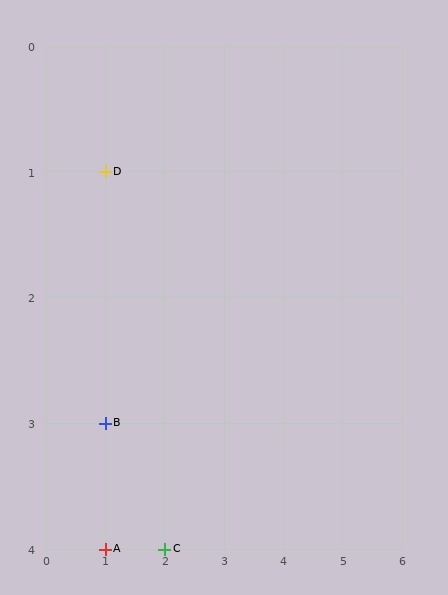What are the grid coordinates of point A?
Point A is at grid coordinates (1, 4).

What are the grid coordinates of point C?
Point C is at grid coordinates (2, 4).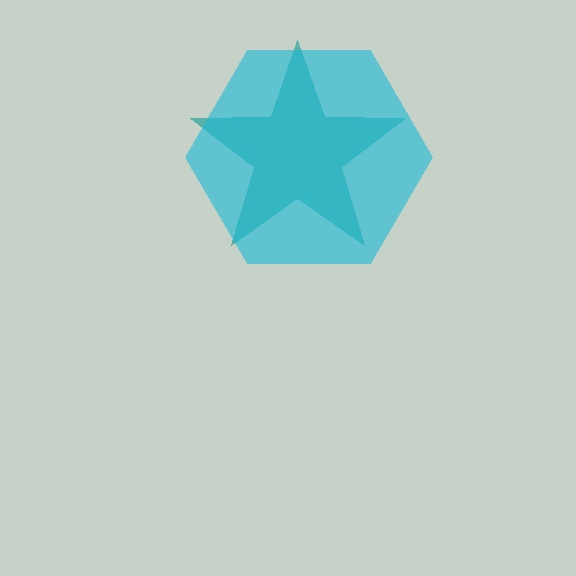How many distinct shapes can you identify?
There are 2 distinct shapes: a teal star, a cyan hexagon.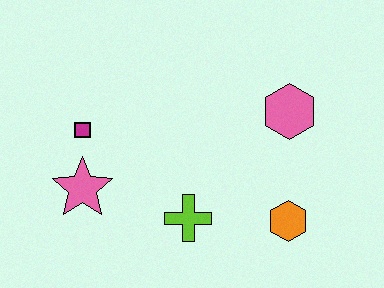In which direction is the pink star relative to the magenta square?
The pink star is below the magenta square.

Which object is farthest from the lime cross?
The pink hexagon is farthest from the lime cross.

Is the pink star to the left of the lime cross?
Yes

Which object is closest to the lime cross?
The orange hexagon is closest to the lime cross.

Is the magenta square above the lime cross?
Yes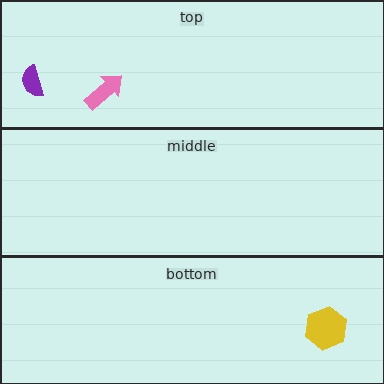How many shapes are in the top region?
2.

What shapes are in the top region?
The pink arrow, the purple semicircle.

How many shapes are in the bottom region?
1.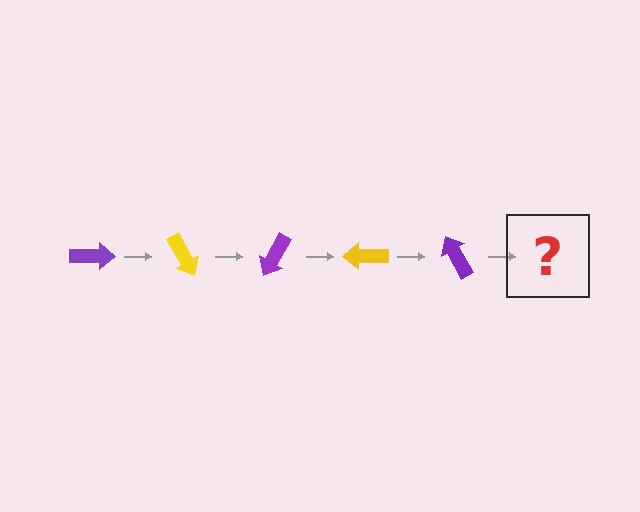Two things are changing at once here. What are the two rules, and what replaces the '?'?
The two rules are that it rotates 60 degrees each step and the color cycles through purple and yellow. The '?' should be a yellow arrow, rotated 300 degrees from the start.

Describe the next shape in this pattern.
It should be a yellow arrow, rotated 300 degrees from the start.